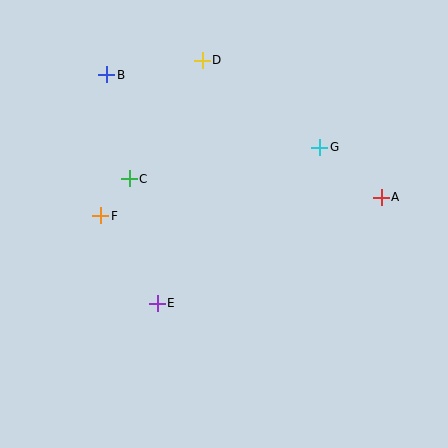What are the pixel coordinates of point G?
Point G is at (320, 148).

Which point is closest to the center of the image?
Point E at (157, 303) is closest to the center.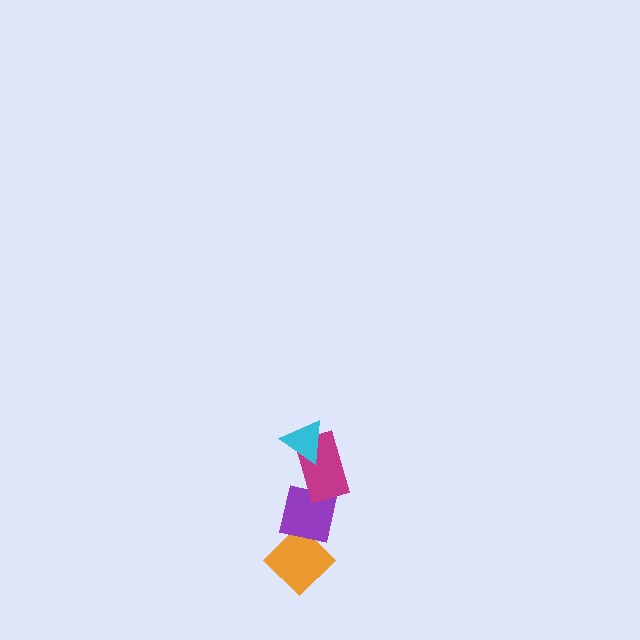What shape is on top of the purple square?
The magenta rectangle is on top of the purple square.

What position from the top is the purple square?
The purple square is 3rd from the top.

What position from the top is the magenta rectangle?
The magenta rectangle is 2nd from the top.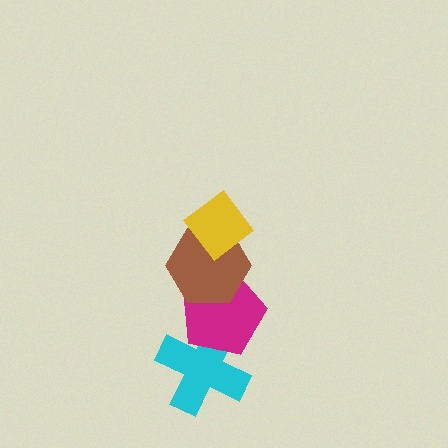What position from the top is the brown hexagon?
The brown hexagon is 2nd from the top.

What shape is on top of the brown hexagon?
The yellow diamond is on top of the brown hexagon.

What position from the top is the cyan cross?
The cyan cross is 4th from the top.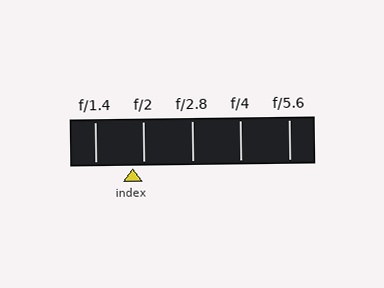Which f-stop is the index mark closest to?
The index mark is closest to f/2.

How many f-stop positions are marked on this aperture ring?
There are 5 f-stop positions marked.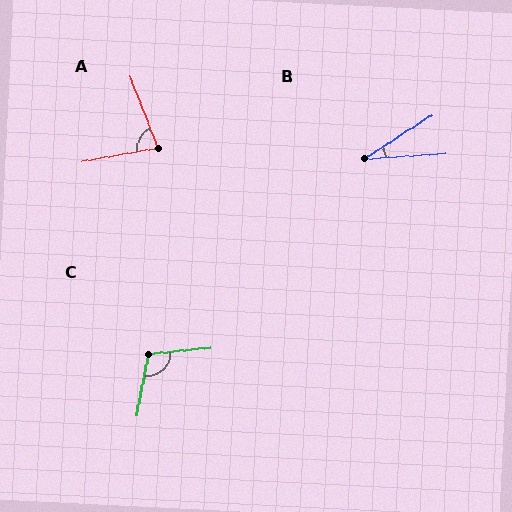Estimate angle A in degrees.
Approximately 78 degrees.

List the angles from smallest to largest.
B (29°), A (78°), C (106°).